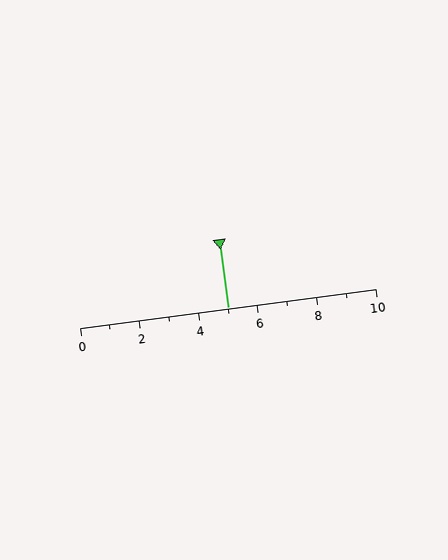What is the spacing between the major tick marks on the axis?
The major ticks are spaced 2 apart.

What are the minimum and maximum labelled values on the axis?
The axis runs from 0 to 10.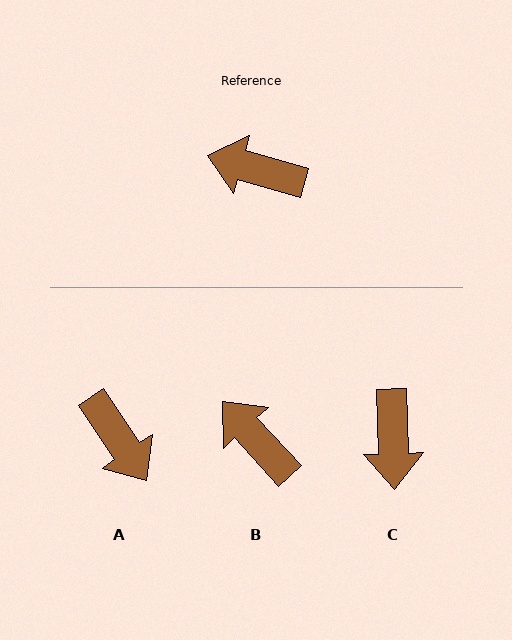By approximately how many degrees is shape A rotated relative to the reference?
Approximately 140 degrees counter-clockwise.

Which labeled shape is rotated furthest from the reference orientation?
A, about 140 degrees away.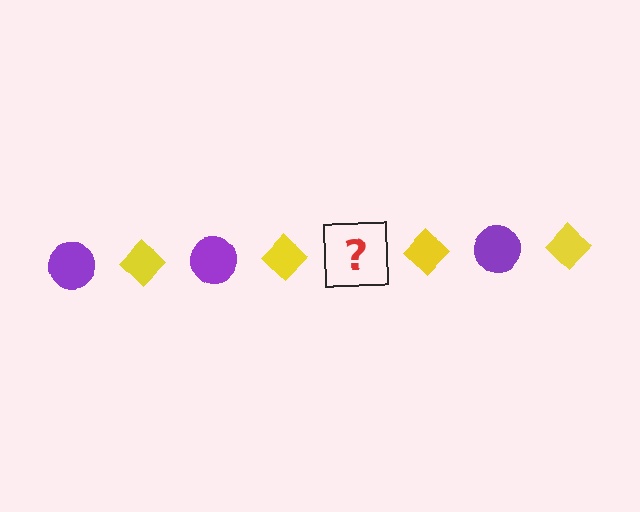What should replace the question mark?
The question mark should be replaced with a purple circle.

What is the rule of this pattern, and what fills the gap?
The rule is that the pattern alternates between purple circle and yellow diamond. The gap should be filled with a purple circle.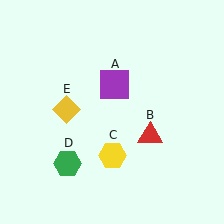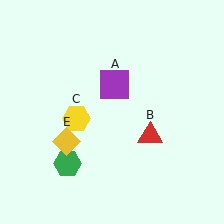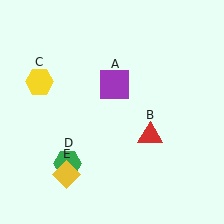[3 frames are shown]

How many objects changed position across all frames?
2 objects changed position: yellow hexagon (object C), yellow diamond (object E).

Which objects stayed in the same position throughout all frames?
Purple square (object A) and red triangle (object B) and green hexagon (object D) remained stationary.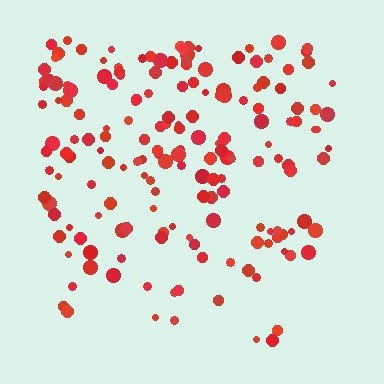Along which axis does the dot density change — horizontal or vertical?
Vertical.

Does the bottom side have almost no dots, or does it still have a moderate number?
Still a moderate number, just noticeably fewer than the top.